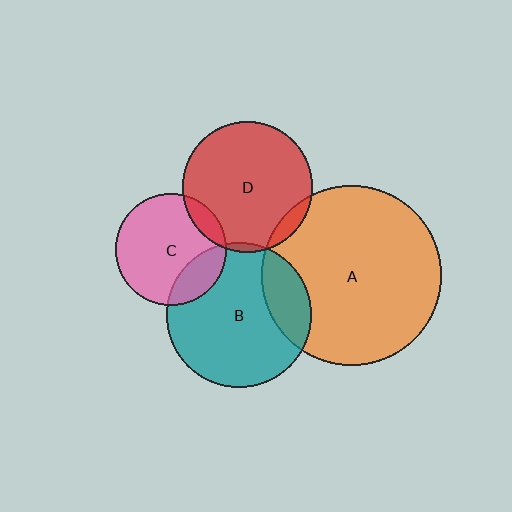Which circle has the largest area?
Circle A (orange).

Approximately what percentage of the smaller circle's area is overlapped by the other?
Approximately 5%.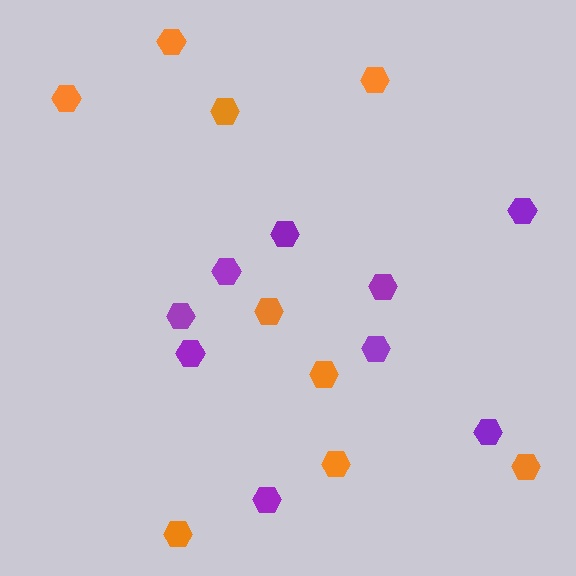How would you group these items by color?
There are 2 groups: one group of orange hexagons (9) and one group of purple hexagons (9).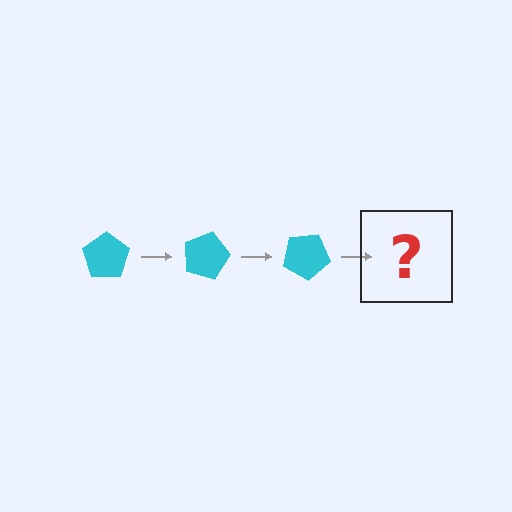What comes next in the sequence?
The next element should be a cyan pentagon rotated 45 degrees.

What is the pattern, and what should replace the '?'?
The pattern is that the pentagon rotates 15 degrees each step. The '?' should be a cyan pentagon rotated 45 degrees.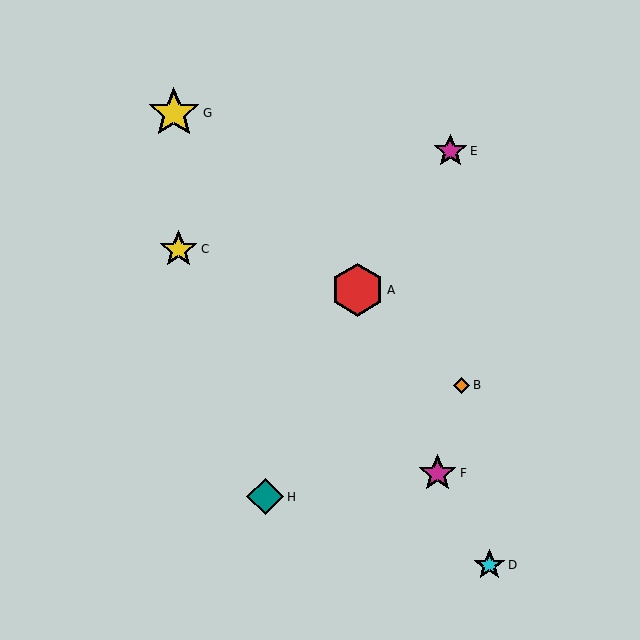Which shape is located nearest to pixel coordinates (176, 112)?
The yellow star (labeled G) at (174, 113) is nearest to that location.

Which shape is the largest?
The red hexagon (labeled A) is the largest.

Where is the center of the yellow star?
The center of the yellow star is at (174, 113).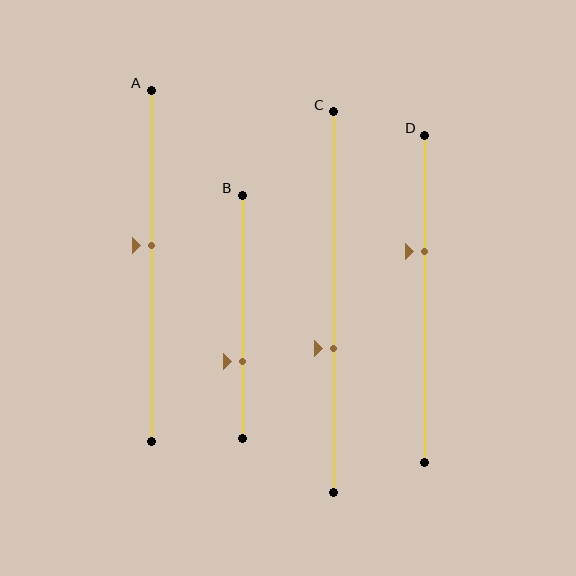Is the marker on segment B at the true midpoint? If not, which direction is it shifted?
No, the marker on segment B is shifted downward by about 18% of the segment length.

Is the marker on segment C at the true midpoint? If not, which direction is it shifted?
No, the marker on segment C is shifted downward by about 12% of the segment length.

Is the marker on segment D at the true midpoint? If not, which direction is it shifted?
No, the marker on segment D is shifted upward by about 14% of the segment length.